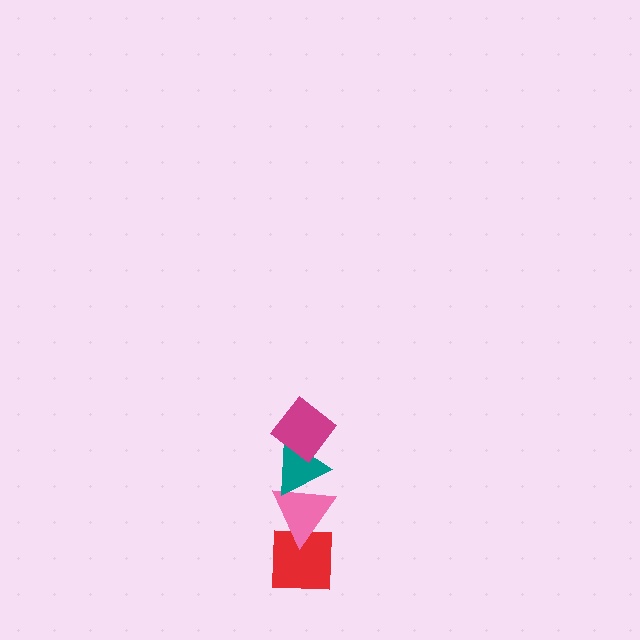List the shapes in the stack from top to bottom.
From top to bottom: the magenta diamond, the teal triangle, the pink triangle, the red square.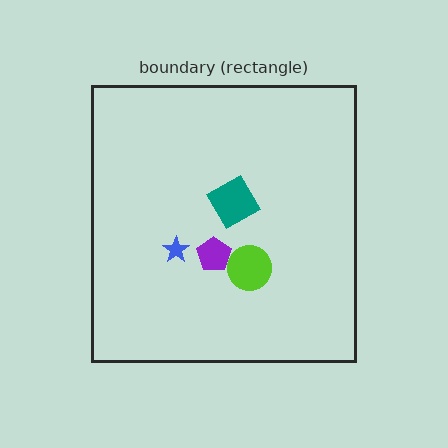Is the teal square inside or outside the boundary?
Inside.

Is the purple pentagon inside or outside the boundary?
Inside.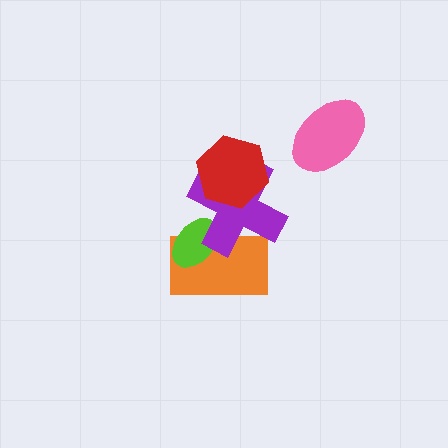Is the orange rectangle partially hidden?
Yes, it is partially covered by another shape.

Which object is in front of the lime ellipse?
The purple cross is in front of the lime ellipse.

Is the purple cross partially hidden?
Yes, it is partially covered by another shape.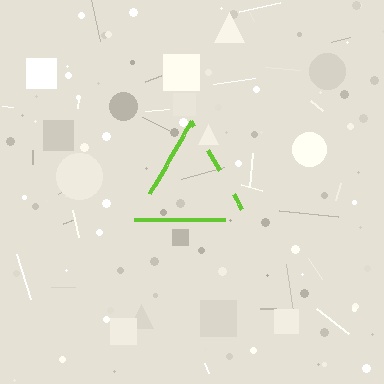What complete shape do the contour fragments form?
The contour fragments form a triangle.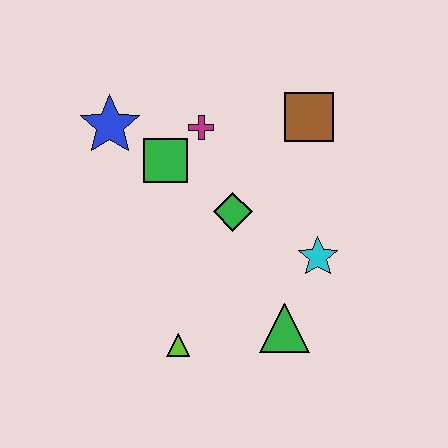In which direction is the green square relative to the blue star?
The green square is to the right of the blue star.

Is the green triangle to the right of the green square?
Yes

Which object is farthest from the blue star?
The green triangle is farthest from the blue star.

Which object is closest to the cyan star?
The green triangle is closest to the cyan star.